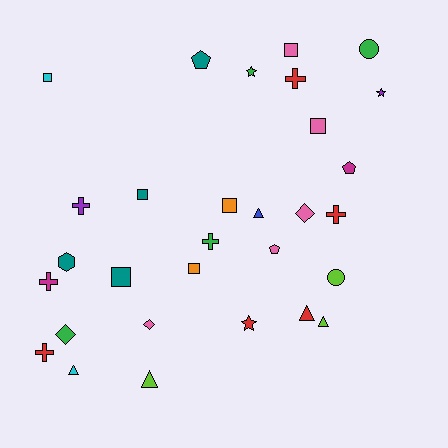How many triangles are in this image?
There are 5 triangles.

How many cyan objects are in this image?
There are 2 cyan objects.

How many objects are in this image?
There are 30 objects.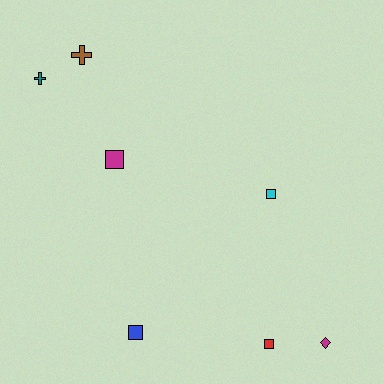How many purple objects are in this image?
There are no purple objects.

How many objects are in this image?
There are 7 objects.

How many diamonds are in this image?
There is 1 diamond.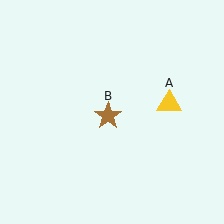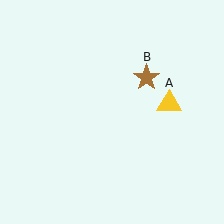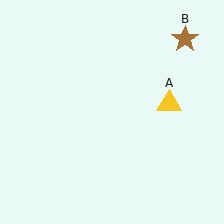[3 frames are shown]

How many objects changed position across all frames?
1 object changed position: brown star (object B).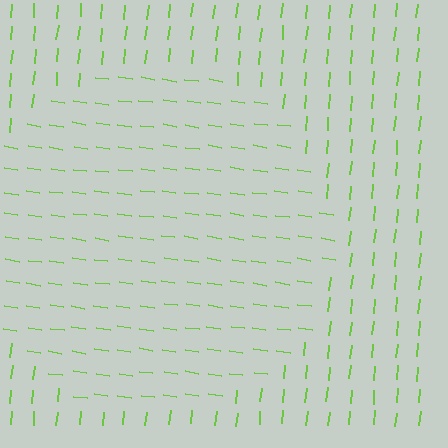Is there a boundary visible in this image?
Yes, there is a texture boundary formed by a change in line orientation.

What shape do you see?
I see a circle.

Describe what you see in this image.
The image is filled with small lime line segments. A circle region in the image has lines oriented differently from the surrounding lines, creating a visible texture boundary.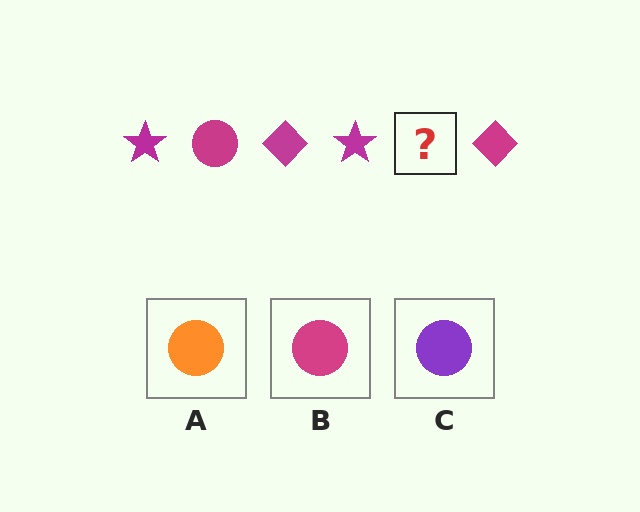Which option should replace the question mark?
Option B.